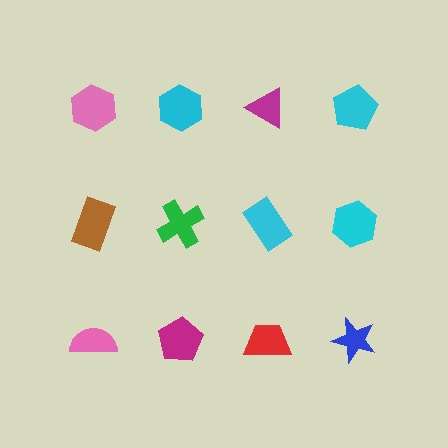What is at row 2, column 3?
A cyan rectangle.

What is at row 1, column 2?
A cyan hexagon.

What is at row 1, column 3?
A magenta triangle.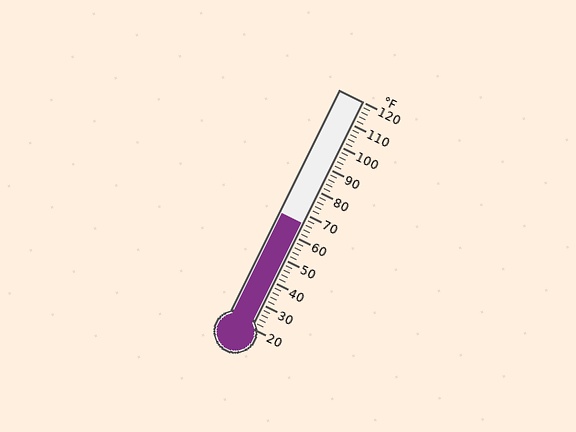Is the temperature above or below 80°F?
The temperature is below 80°F.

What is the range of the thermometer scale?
The thermometer scale ranges from 20°F to 120°F.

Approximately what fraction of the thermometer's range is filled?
The thermometer is filled to approximately 45% of its range.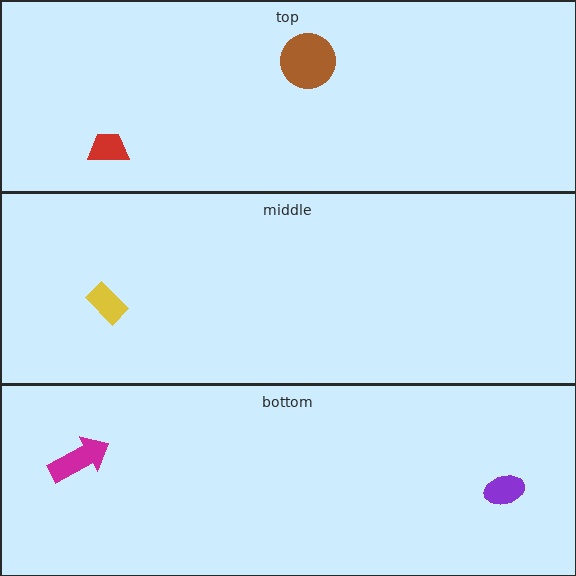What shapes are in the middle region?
The yellow rectangle.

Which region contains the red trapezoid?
The top region.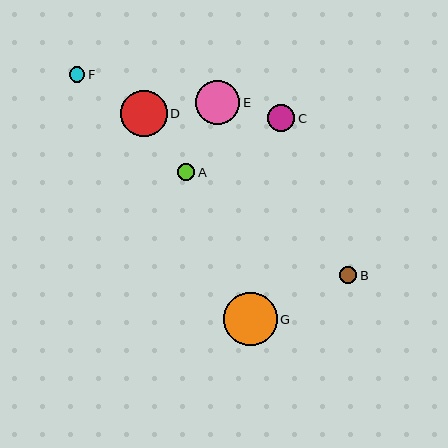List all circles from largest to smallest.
From largest to smallest: G, D, E, C, B, A, F.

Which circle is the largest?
Circle G is the largest with a size of approximately 53 pixels.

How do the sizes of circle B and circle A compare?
Circle B and circle A are approximately the same size.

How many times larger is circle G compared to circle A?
Circle G is approximately 3.1 times the size of circle A.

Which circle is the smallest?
Circle F is the smallest with a size of approximately 15 pixels.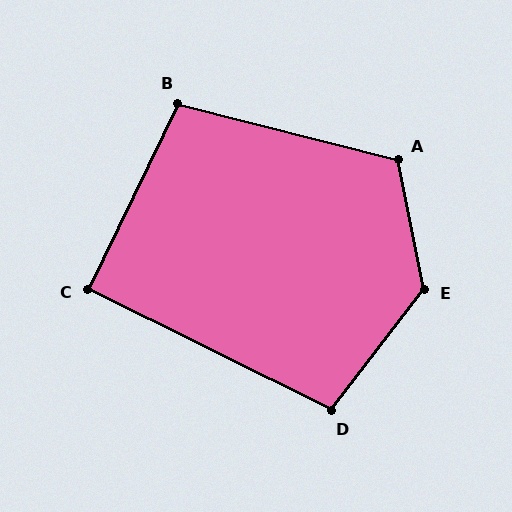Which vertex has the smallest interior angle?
C, at approximately 91 degrees.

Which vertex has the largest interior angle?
E, at approximately 131 degrees.